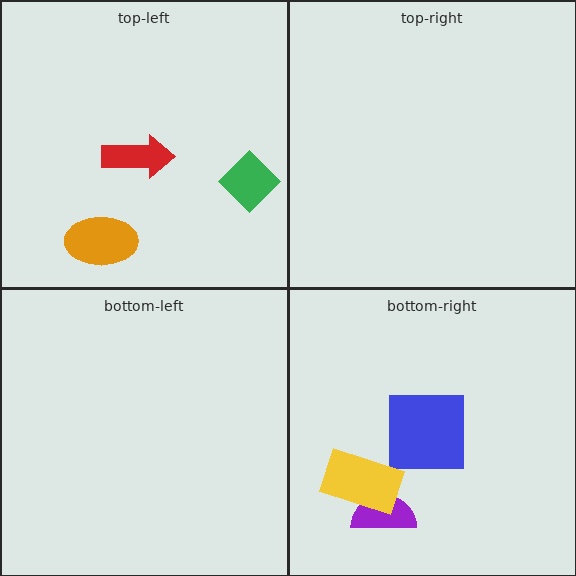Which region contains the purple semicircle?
The bottom-right region.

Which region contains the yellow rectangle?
The bottom-right region.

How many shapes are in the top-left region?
3.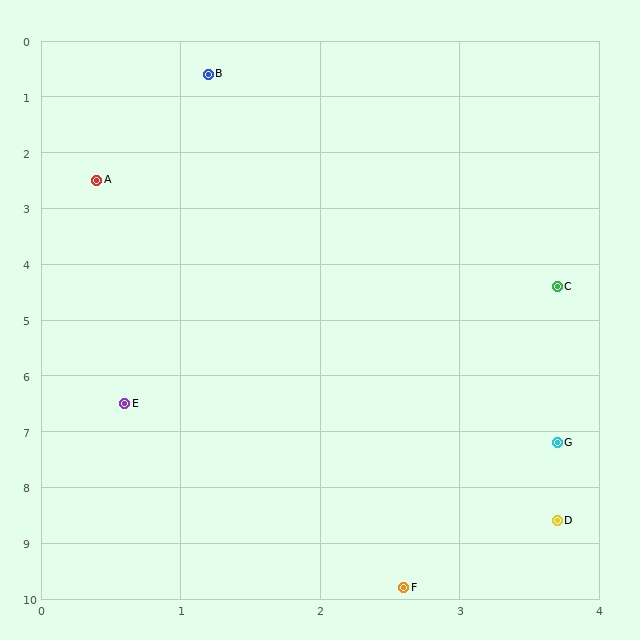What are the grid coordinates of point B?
Point B is at approximately (1.2, 0.6).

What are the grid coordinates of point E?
Point E is at approximately (0.6, 6.5).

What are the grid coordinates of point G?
Point G is at approximately (3.7, 7.2).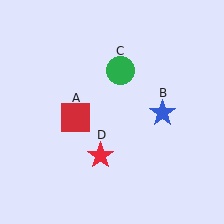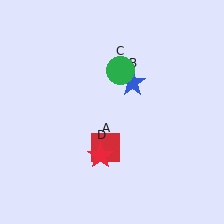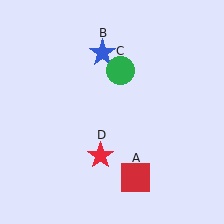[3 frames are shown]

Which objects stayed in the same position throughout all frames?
Green circle (object C) and red star (object D) remained stationary.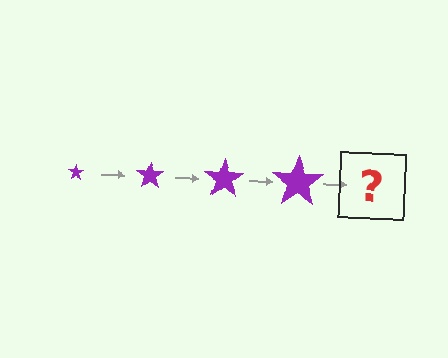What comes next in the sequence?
The next element should be a purple star, larger than the previous one.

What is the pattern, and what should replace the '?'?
The pattern is that the star gets progressively larger each step. The '?' should be a purple star, larger than the previous one.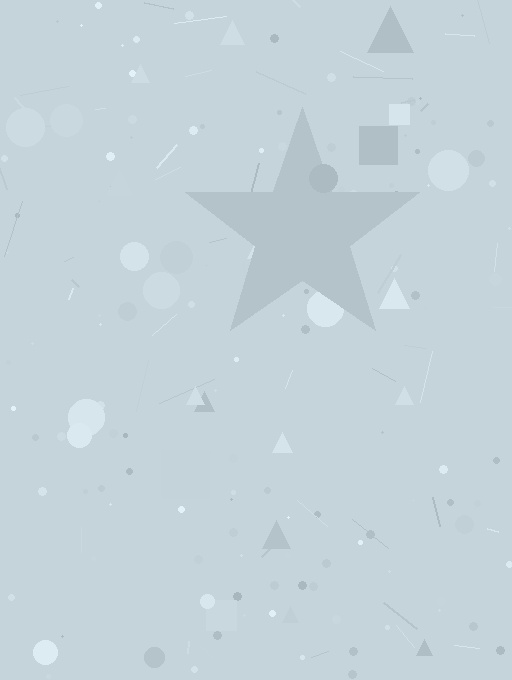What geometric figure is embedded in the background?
A star is embedded in the background.